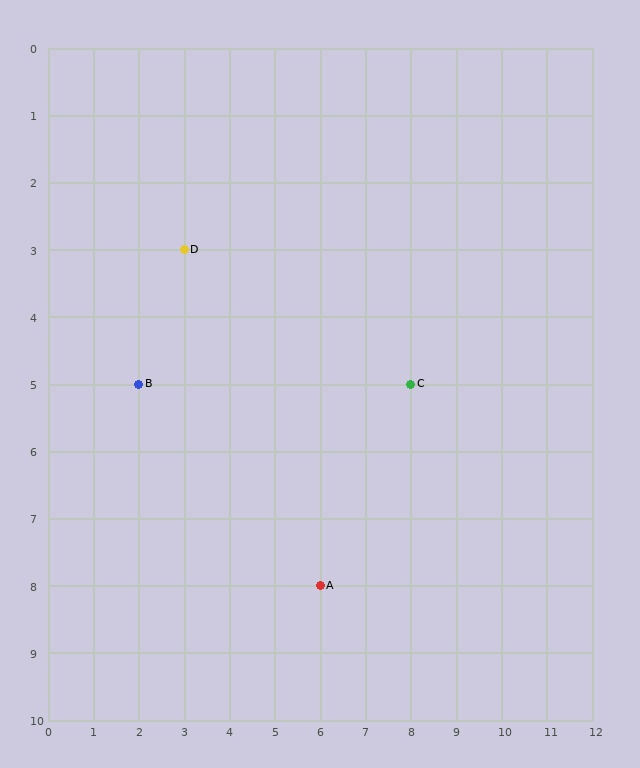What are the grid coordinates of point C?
Point C is at grid coordinates (8, 5).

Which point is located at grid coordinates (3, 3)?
Point D is at (3, 3).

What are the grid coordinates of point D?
Point D is at grid coordinates (3, 3).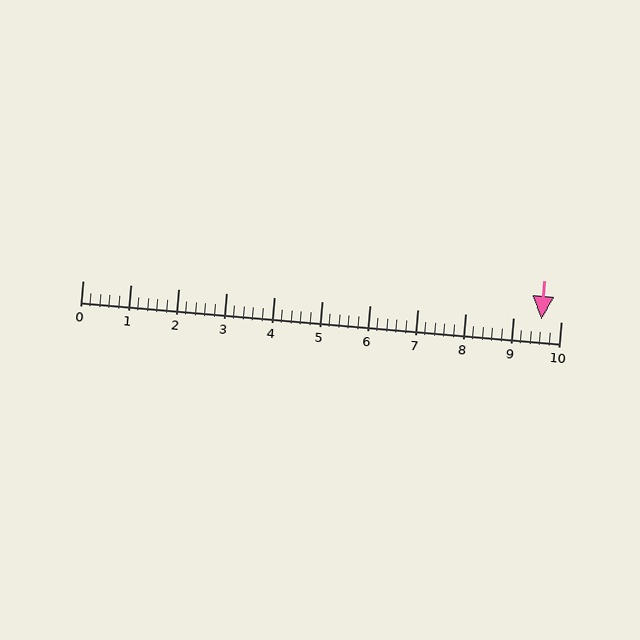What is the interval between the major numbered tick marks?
The major tick marks are spaced 1 units apart.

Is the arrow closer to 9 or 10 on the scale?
The arrow is closer to 10.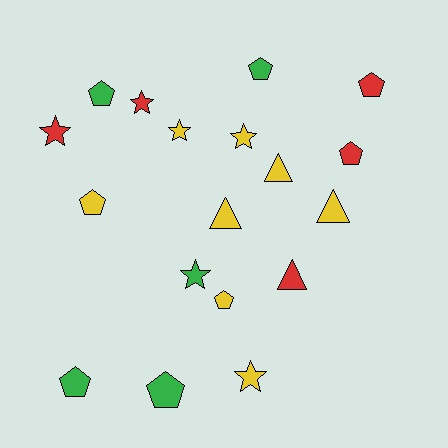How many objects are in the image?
There are 18 objects.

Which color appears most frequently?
Yellow, with 8 objects.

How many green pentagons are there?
There are 4 green pentagons.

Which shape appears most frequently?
Pentagon, with 8 objects.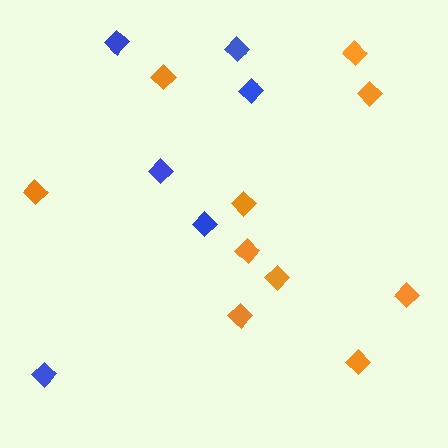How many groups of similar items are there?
There are 2 groups: one group of blue diamonds (6) and one group of orange diamonds (10).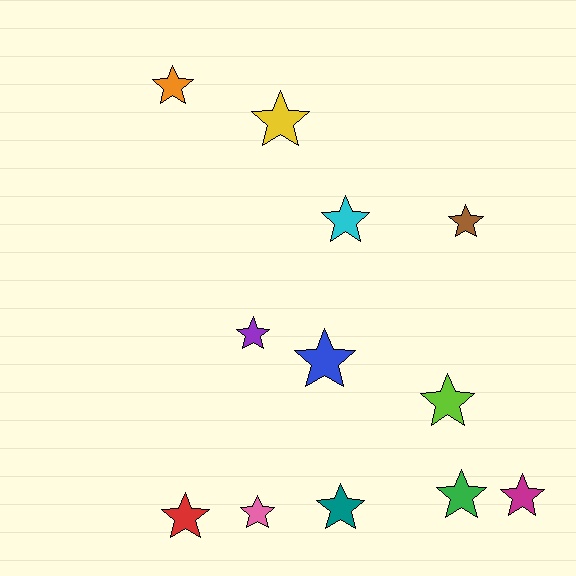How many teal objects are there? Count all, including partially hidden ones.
There is 1 teal object.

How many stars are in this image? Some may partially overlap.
There are 12 stars.